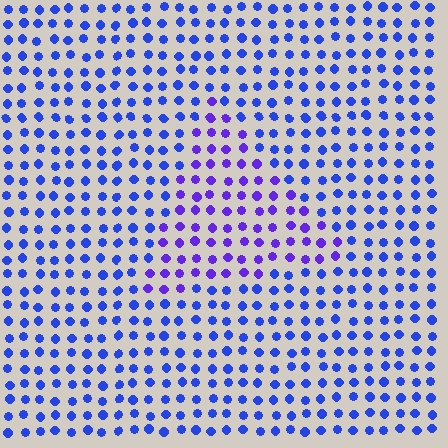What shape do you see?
I see a triangle.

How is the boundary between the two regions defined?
The boundary is defined purely by a slight shift in hue (about 31 degrees). Spacing, size, and orientation are identical on both sides.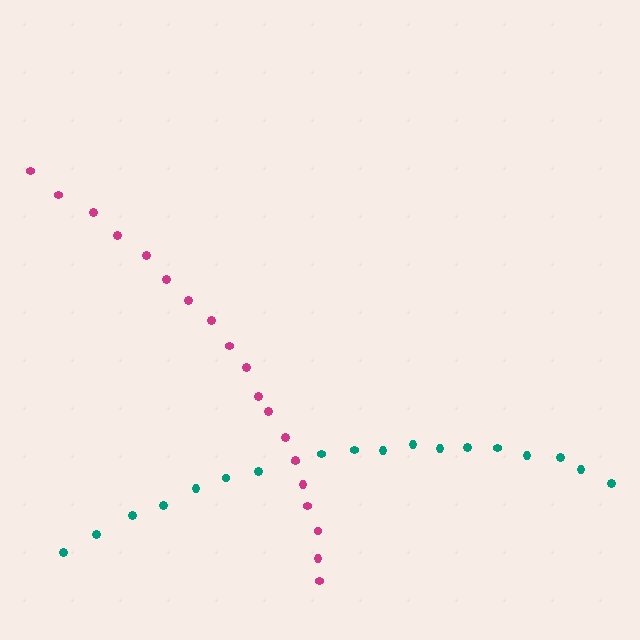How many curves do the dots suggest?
There are 2 distinct paths.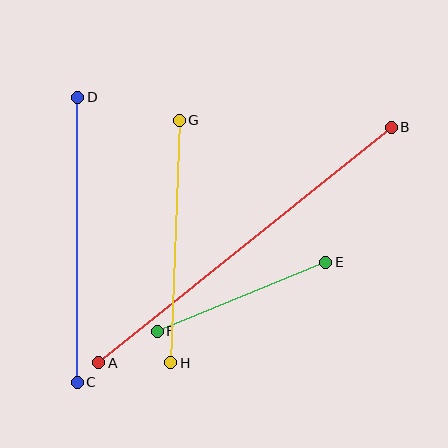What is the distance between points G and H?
The distance is approximately 243 pixels.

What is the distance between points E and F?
The distance is approximately 182 pixels.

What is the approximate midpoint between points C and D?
The midpoint is at approximately (78, 240) pixels.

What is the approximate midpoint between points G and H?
The midpoint is at approximately (175, 241) pixels.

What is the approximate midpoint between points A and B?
The midpoint is at approximately (245, 245) pixels.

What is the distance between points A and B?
The distance is approximately 376 pixels.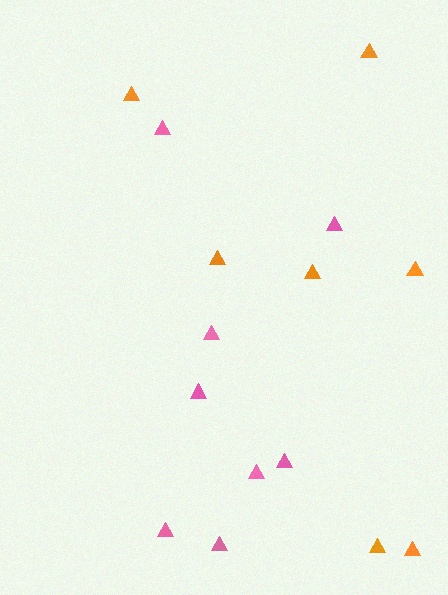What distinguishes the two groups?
There are 2 groups: one group of pink triangles (8) and one group of orange triangles (7).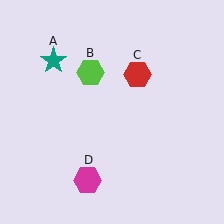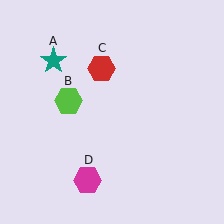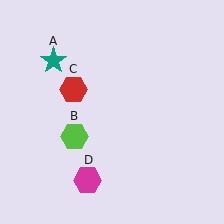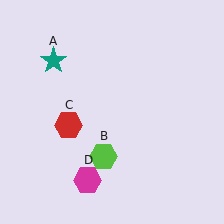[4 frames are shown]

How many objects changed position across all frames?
2 objects changed position: lime hexagon (object B), red hexagon (object C).